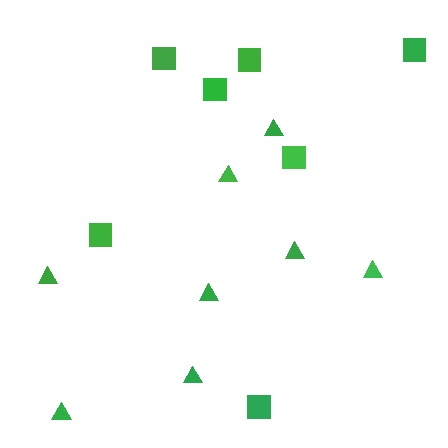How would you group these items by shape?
There are 2 groups: one group of triangles (8) and one group of squares (7).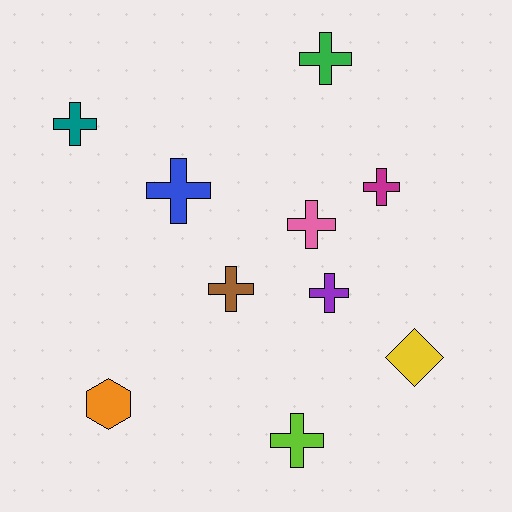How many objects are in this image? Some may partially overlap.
There are 10 objects.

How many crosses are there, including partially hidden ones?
There are 8 crosses.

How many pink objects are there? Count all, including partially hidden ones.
There is 1 pink object.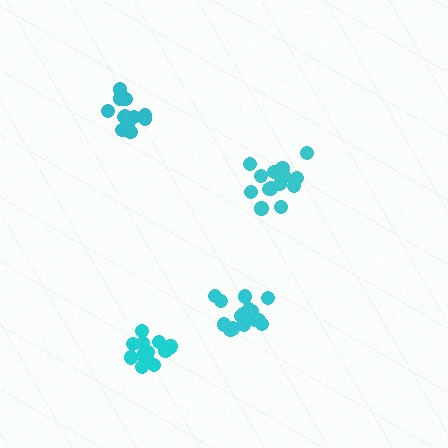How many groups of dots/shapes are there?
There are 4 groups.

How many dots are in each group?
Group 1: 14 dots, Group 2: 13 dots, Group 3: 14 dots, Group 4: 16 dots (57 total).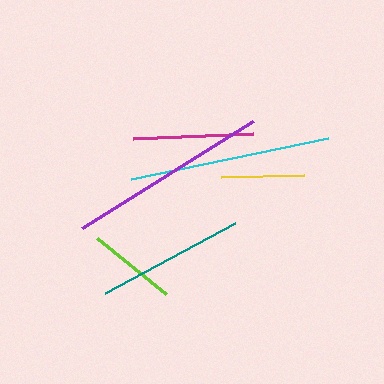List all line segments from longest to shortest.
From longest to shortest: purple, cyan, teal, magenta, lime, yellow.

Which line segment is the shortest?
The yellow line is the shortest at approximately 82 pixels.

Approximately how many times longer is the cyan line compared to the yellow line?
The cyan line is approximately 2.4 times the length of the yellow line.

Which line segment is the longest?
The purple line is the longest at approximately 202 pixels.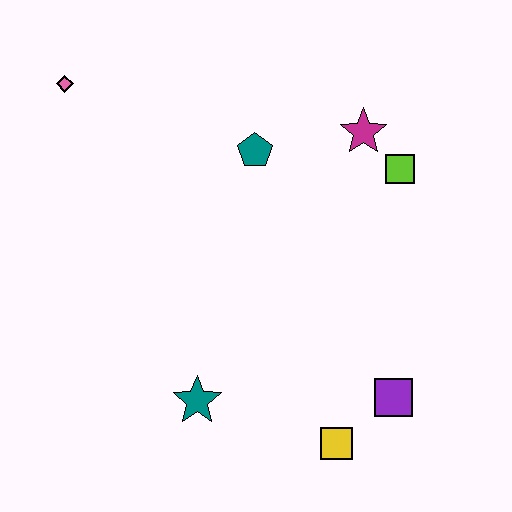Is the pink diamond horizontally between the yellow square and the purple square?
No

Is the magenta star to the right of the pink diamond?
Yes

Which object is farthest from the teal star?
The pink diamond is farthest from the teal star.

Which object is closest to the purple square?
The yellow square is closest to the purple square.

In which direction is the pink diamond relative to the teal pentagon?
The pink diamond is to the left of the teal pentagon.